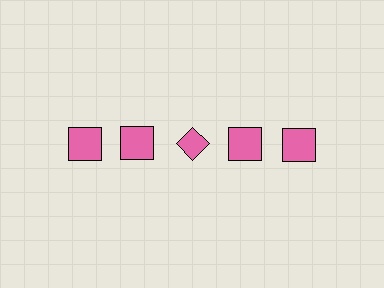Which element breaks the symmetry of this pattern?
The pink diamond in the top row, center column breaks the symmetry. All other shapes are pink squares.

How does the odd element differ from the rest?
It has a different shape: diamond instead of square.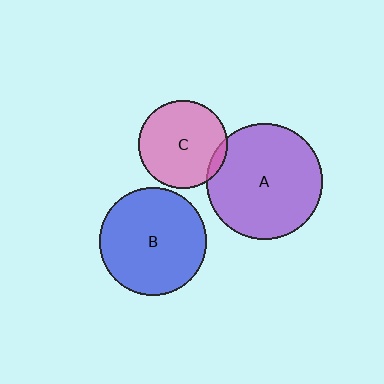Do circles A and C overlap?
Yes.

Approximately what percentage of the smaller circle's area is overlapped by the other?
Approximately 5%.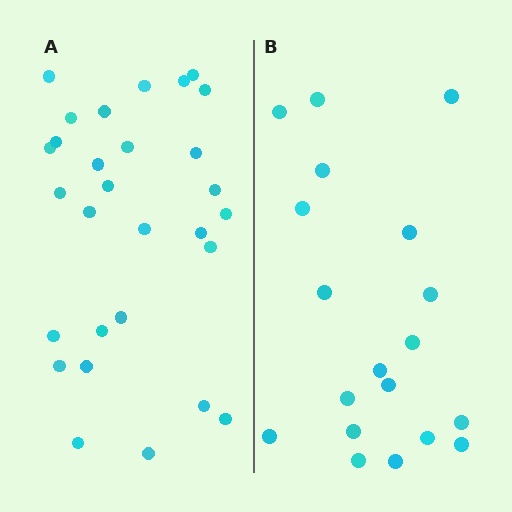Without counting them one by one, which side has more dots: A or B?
Region A (the left region) has more dots.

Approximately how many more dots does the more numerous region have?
Region A has roughly 10 or so more dots than region B.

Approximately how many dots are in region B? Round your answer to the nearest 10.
About 20 dots. (The exact count is 19, which rounds to 20.)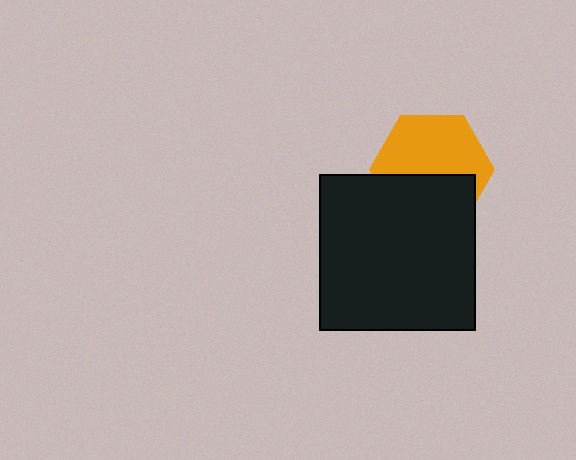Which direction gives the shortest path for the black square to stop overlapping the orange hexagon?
Moving down gives the shortest separation.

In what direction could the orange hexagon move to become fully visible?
The orange hexagon could move up. That would shift it out from behind the black square entirely.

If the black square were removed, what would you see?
You would see the complete orange hexagon.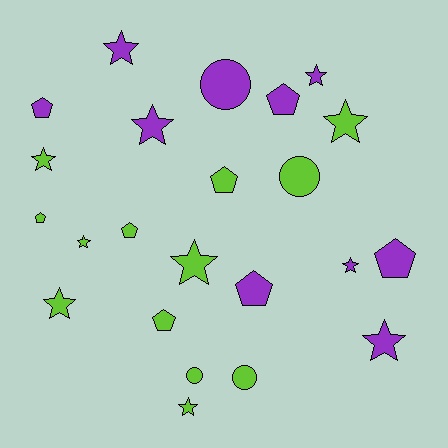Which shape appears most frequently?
Star, with 11 objects.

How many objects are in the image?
There are 23 objects.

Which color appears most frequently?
Lime, with 13 objects.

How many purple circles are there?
There is 1 purple circle.